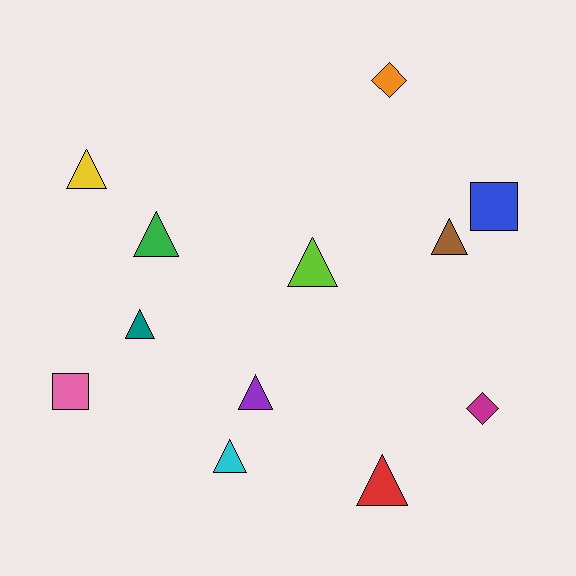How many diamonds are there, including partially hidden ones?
There are 2 diamonds.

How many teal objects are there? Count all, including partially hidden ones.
There is 1 teal object.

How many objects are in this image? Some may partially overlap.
There are 12 objects.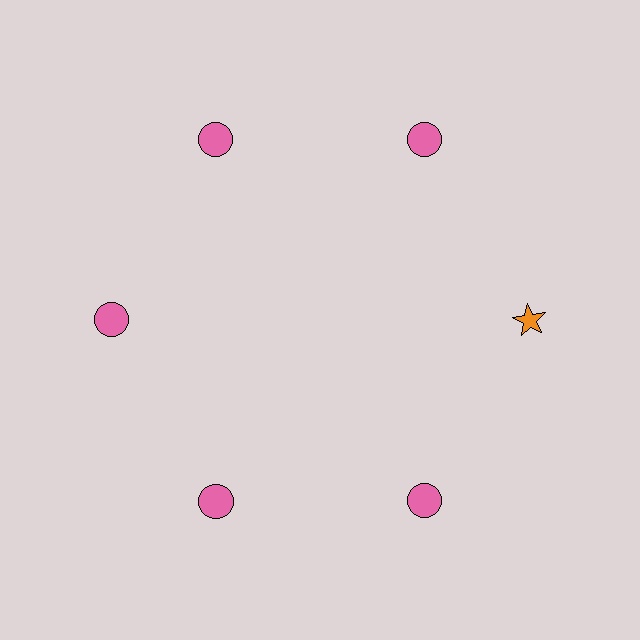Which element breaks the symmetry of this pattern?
The orange star at roughly the 3 o'clock position breaks the symmetry. All other shapes are pink circles.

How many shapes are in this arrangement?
There are 6 shapes arranged in a ring pattern.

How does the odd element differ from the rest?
It differs in both color (orange instead of pink) and shape (star instead of circle).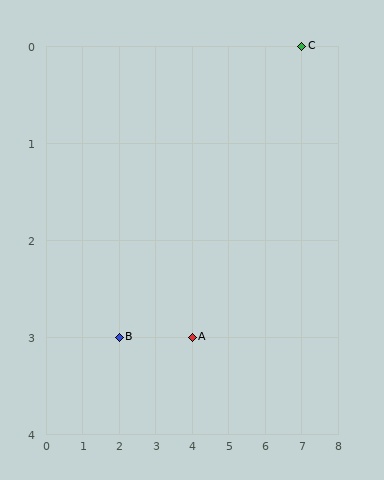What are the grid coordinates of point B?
Point B is at grid coordinates (2, 3).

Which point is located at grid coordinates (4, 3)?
Point A is at (4, 3).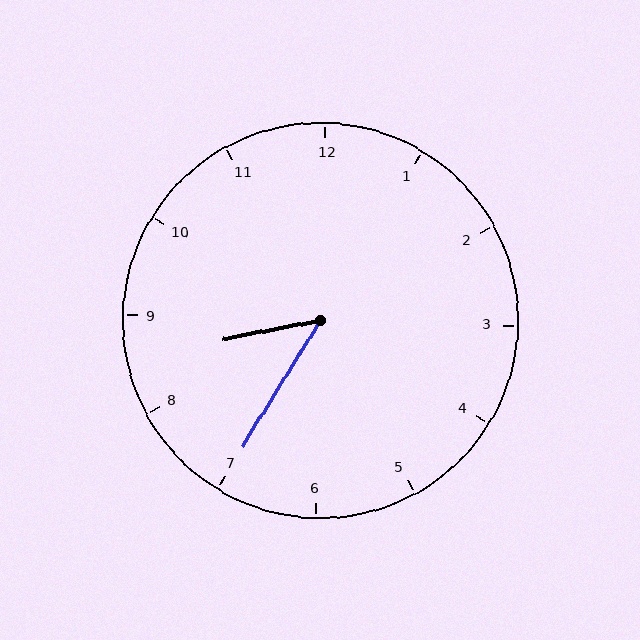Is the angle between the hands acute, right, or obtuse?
It is acute.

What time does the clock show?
8:35.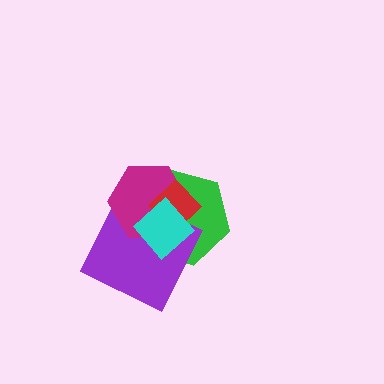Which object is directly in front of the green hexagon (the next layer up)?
The purple square is directly in front of the green hexagon.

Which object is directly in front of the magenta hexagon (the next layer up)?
The red diamond is directly in front of the magenta hexagon.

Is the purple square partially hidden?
Yes, it is partially covered by another shape.